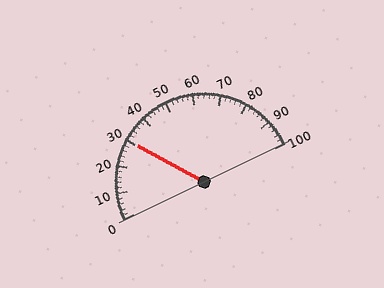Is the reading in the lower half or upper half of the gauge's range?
The reading is in the lower half of the range (0 to 100).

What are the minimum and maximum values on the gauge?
The gauge ranges from 0 to 100.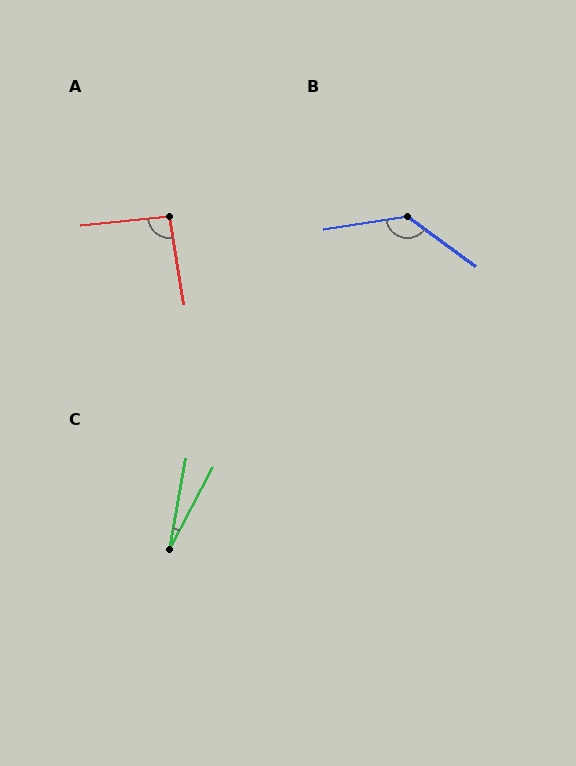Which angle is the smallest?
C, at approximately 18 degrees.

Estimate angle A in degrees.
Approximately 93 degrees.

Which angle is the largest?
B, at approximately 135 degrees.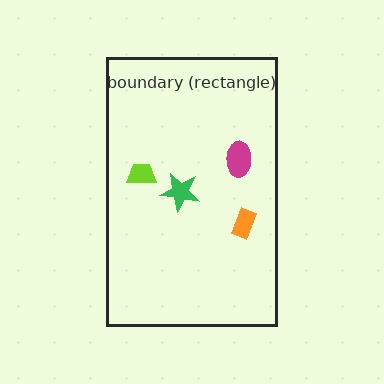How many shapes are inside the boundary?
4 inside, 0 outside.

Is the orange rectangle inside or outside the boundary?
Inside.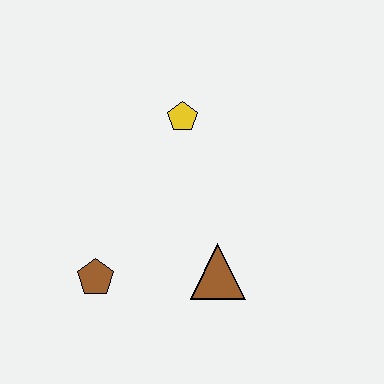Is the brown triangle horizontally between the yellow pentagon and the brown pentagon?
No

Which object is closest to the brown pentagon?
The brown triangle is closest to the brown pentagon.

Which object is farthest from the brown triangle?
The yellow pentagon is farthest from the brown triangle.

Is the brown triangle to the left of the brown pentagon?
No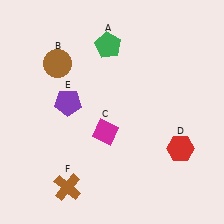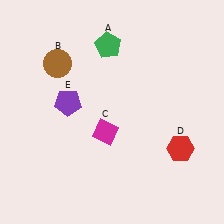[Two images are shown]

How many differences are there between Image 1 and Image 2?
There is 1 difference between the two images.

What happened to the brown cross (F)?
The brown cross (F) was removed in Image 2. It was in the bottom-left area of Image 1.